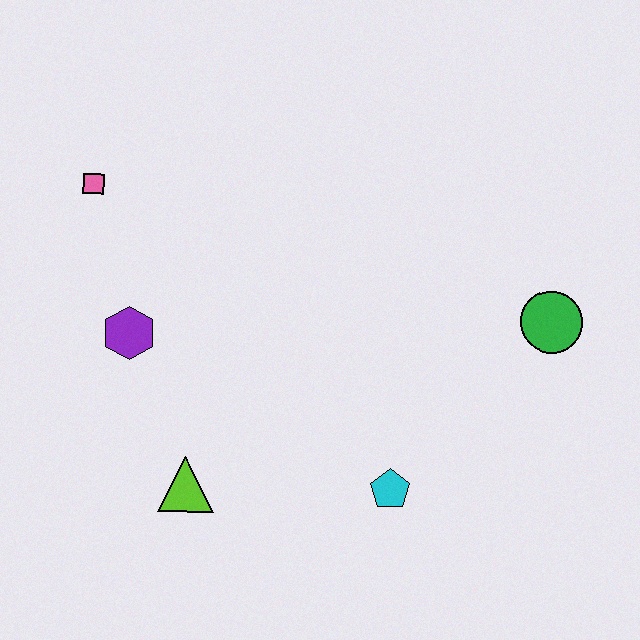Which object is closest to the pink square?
The purple hexagon is closest to the pink square.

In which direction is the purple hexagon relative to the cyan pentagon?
The purple hexagon is to the left of the cyan pentagon.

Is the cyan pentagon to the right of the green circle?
No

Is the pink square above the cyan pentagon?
Yes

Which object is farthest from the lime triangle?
The green circle is farthest from the lime triangle.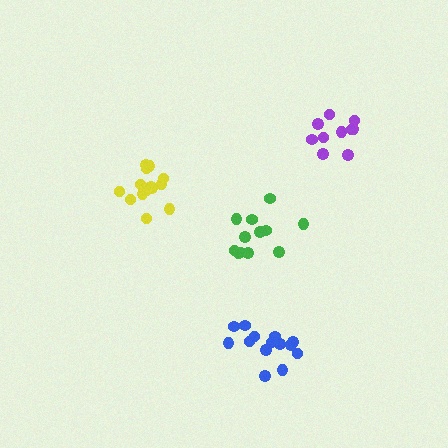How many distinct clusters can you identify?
There are 4 distinct clusters.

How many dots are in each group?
Group 1: 12 dots, Group 2: 14 dots, Group 3: 10 dots, Group 4: 15 dots (51 total).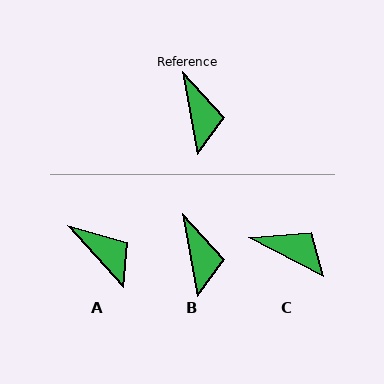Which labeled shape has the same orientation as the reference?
B.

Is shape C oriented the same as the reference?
No, it is off by about 52 degrees.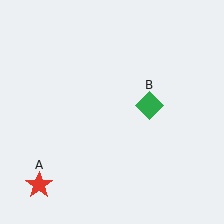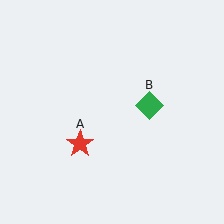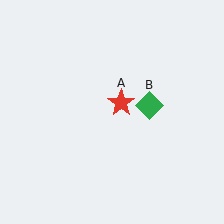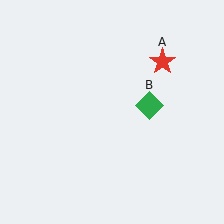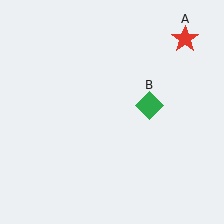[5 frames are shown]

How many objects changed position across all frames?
1 object changed position: red star (object A).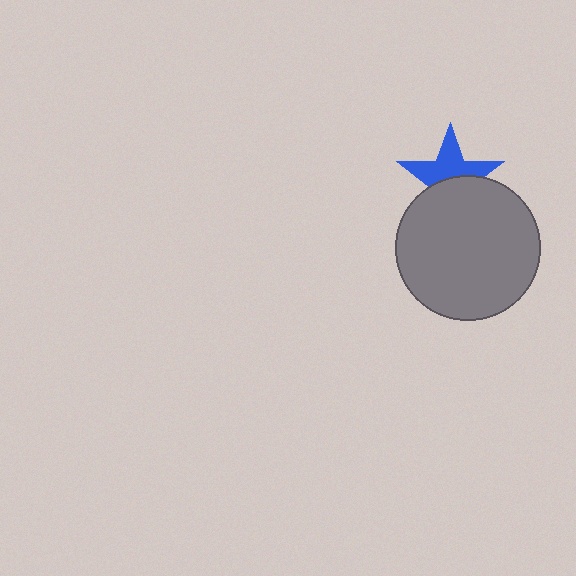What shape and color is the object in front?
The object in front is a gray circle.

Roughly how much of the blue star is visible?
About half of it is visible (roughly 53%).